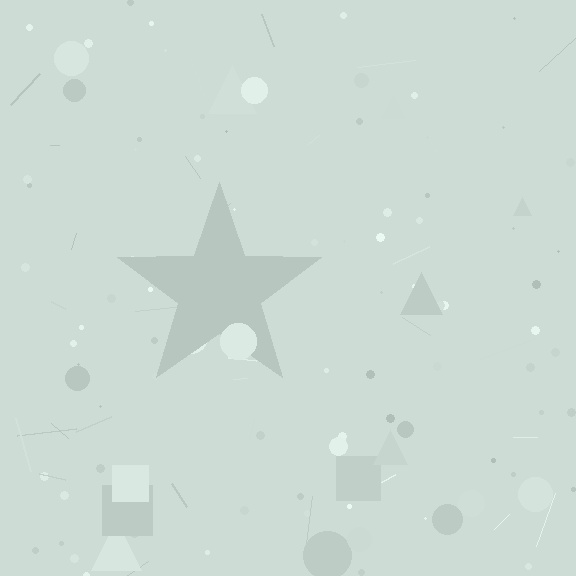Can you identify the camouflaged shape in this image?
The camouflaged shape is a star.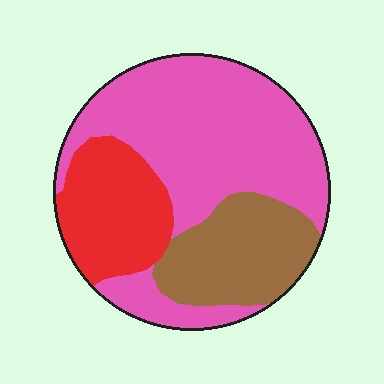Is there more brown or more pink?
Pink.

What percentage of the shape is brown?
Brown covers around 25% of the shape.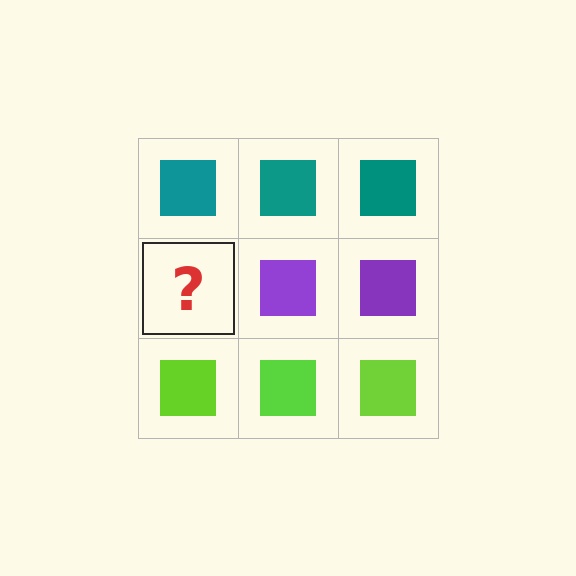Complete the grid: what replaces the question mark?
The question mark should be replaced with a purple square.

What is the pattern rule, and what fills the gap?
The rule is that each row has a consistent color. The gap should be filled with a purple square.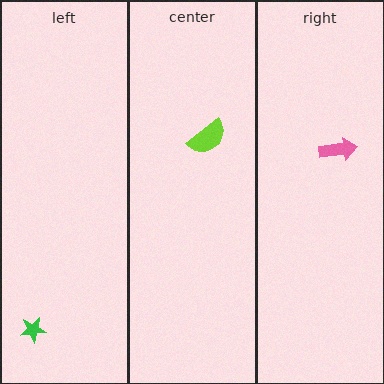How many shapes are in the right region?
1.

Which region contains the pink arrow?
The right region.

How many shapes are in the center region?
1.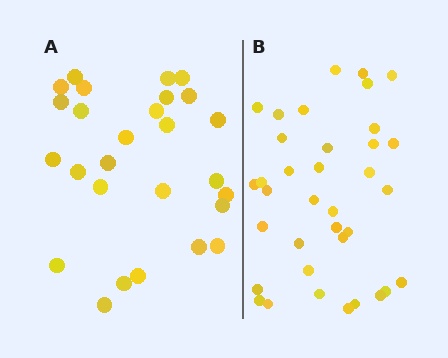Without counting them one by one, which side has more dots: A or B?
Region B (the right region) has more dots.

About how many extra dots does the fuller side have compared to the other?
Region B has roughly 8 or so more dots than region A.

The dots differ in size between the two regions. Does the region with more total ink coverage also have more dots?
No. Region A has more total ink coverage because its dots are larger, but region B actually contains more individual dots. Total area can be misleading — the number of items is what matters here.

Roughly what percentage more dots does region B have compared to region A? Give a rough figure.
About 35% more.